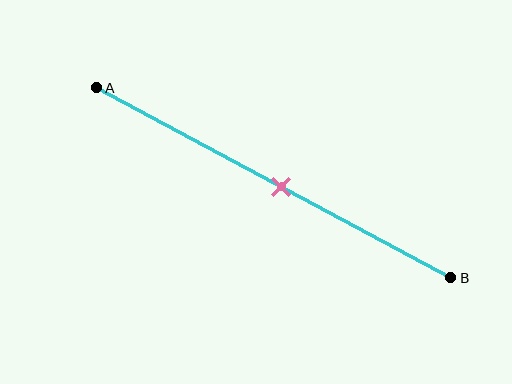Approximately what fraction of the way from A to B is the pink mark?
The pink mark is approximately 50% of the way from A to B.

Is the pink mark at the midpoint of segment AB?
Yes, the mark is approximately at the midpoint.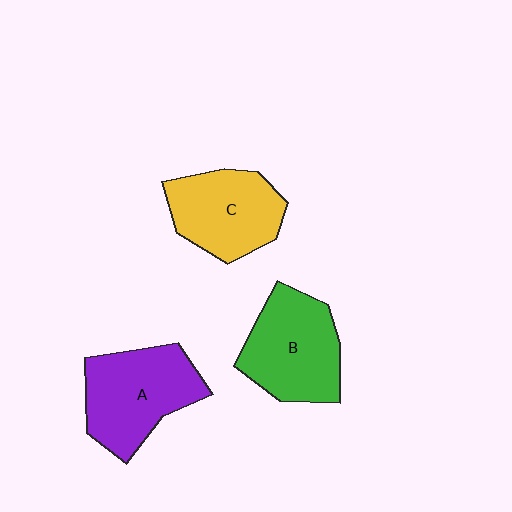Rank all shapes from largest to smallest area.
From largest to smallest: A (purple), B (green), C (yellow).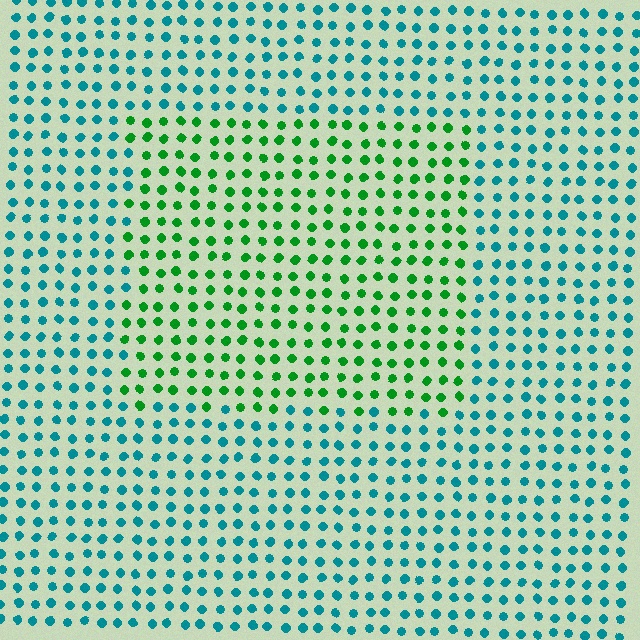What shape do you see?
I see a rectangle.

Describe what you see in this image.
The image is filled with small teal elements in a uniform arrangement. A rectangle-shaped region is visible where the elements are tinted to a slightly different hue, forming a subtle color boundary.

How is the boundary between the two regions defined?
The boundary is defined purely by a slight shift in hue (about 53 degrees). Spacing, size, and orientation are identical on both sides.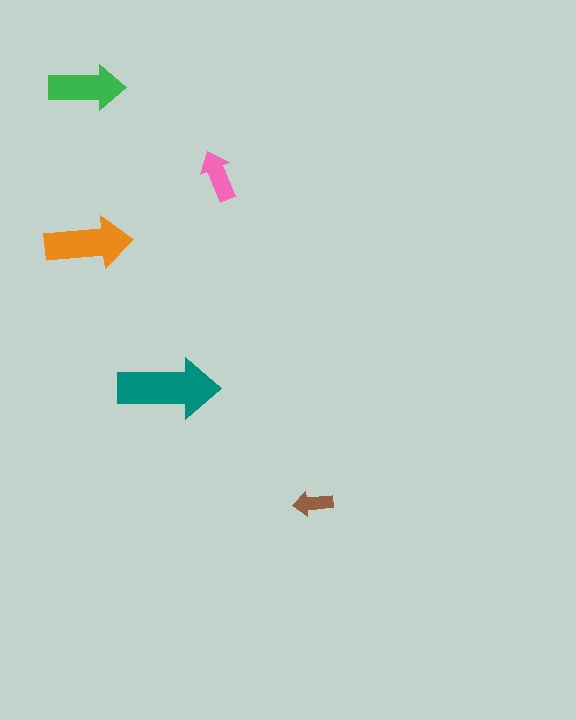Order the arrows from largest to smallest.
the teal one, the orange one, the green one, the pink one, the brown one.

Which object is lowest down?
The brown arrow is bottommost.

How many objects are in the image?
There are 5 objects in the image.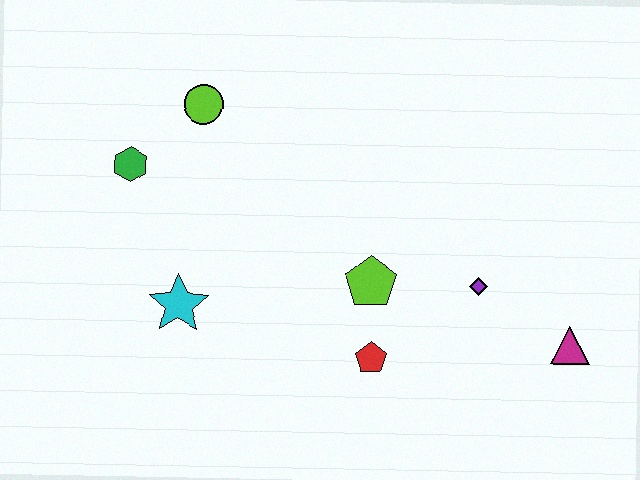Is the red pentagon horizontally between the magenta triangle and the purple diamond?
No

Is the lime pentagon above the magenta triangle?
Yes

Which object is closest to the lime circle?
The green hexagon is closest to the lime circle.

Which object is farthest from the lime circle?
The magenta triangle is farthest from the lime circle.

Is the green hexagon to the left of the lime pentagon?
Yes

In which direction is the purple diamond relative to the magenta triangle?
The purple diamond is to the left of the magenta triangle.